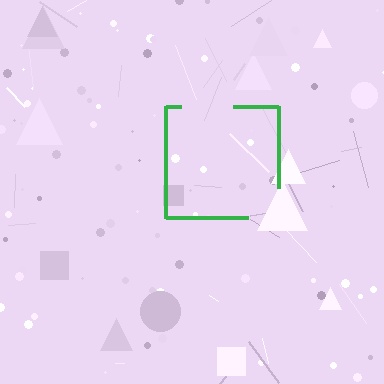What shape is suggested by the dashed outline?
The dashed outline suggests a square.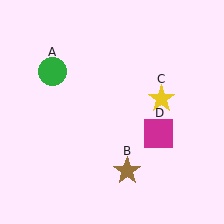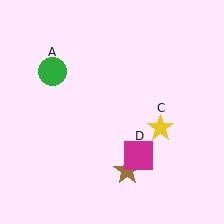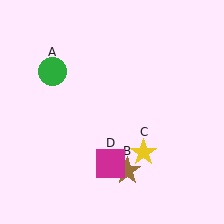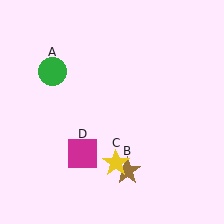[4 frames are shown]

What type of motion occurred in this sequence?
The yellow star (object C), magenta square (object D) rotated clockwise around the center of the scene.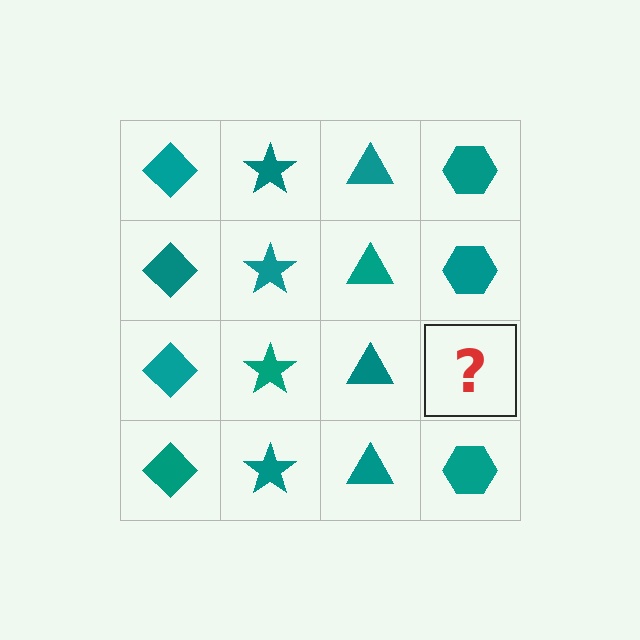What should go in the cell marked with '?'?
The missing cell should contain a teal hexagon.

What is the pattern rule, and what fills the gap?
The rule is that each column has a consistent shape. The gap should be filled with a teal hexagon.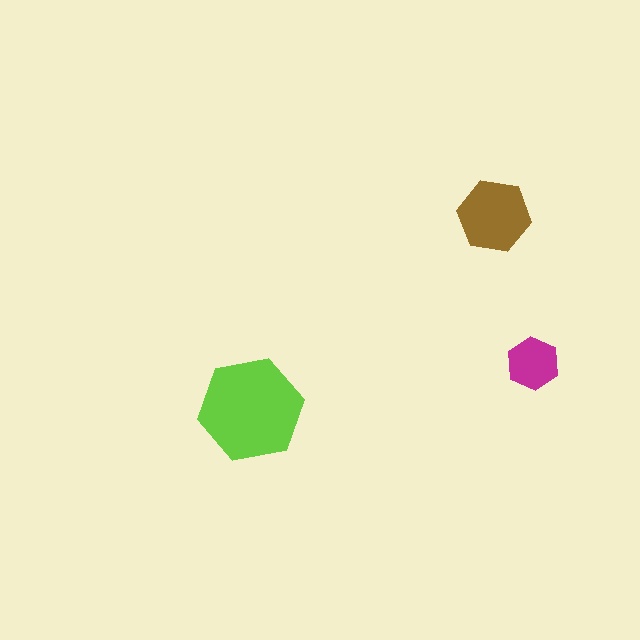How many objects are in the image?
There are 3 objects in the image.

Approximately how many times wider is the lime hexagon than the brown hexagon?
About 1.5 times wider.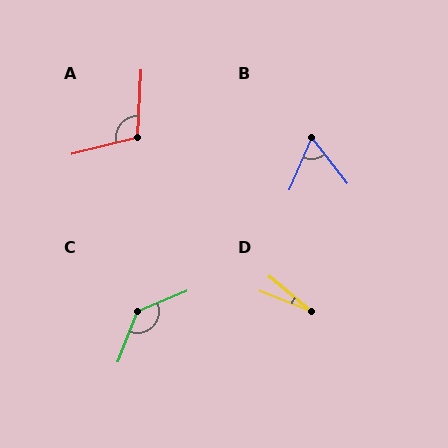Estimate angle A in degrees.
Approximately 107 degrees.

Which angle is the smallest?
D, at approximately 17 degrees.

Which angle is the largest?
C, at approximately 134 degrees.